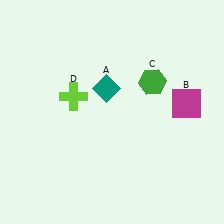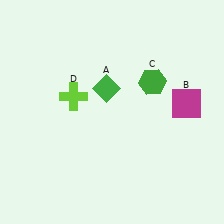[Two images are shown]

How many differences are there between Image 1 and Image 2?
There is 1 difference between the two images.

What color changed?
The diamond (A) changed from teal in Image 1 to green in Image 2.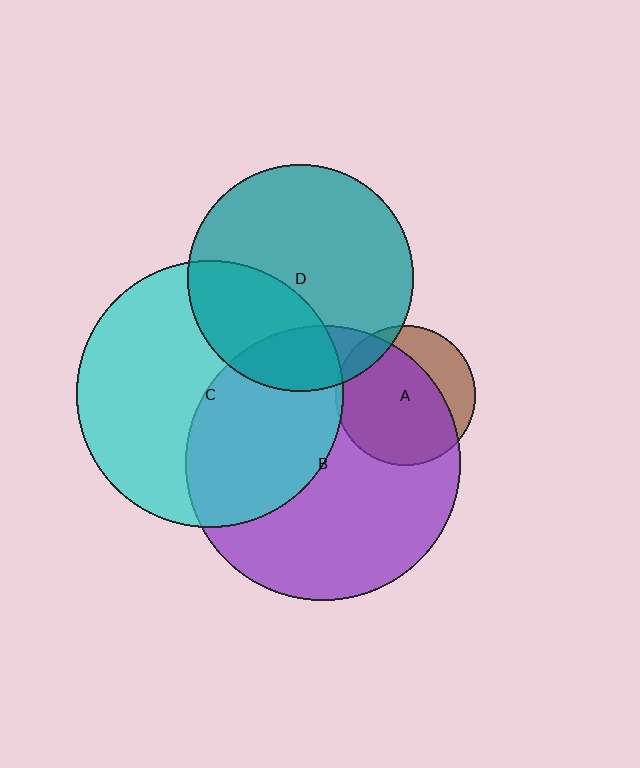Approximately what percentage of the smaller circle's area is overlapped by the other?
Approximately 40%.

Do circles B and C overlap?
Yes.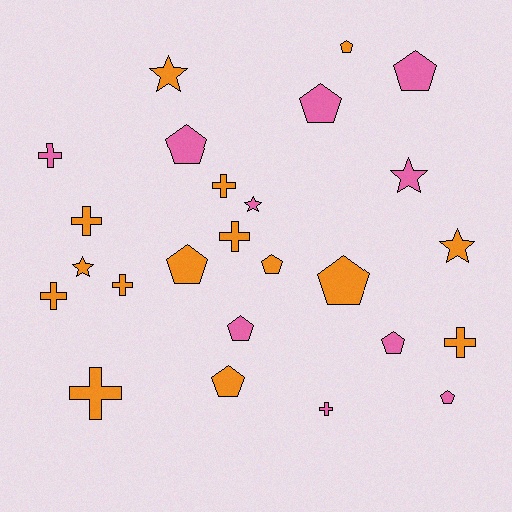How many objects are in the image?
There are 25 objects.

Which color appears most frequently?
Orange, with 15 objects.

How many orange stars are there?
There are 3 orange stars.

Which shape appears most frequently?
Pentagon, with 11 objects.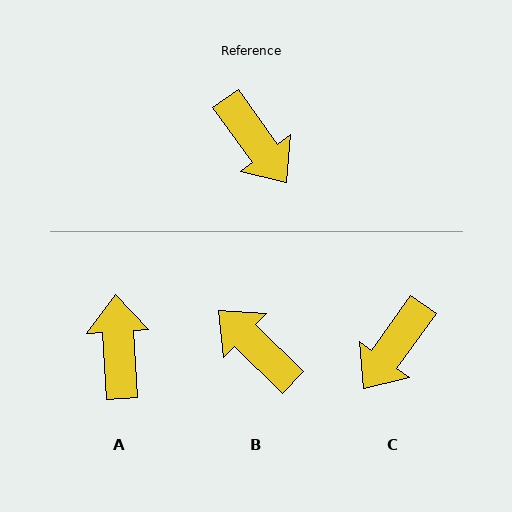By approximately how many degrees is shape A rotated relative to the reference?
Approximately 148 degrees counter-clockwise.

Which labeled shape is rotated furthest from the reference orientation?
B, about 170 degrees away.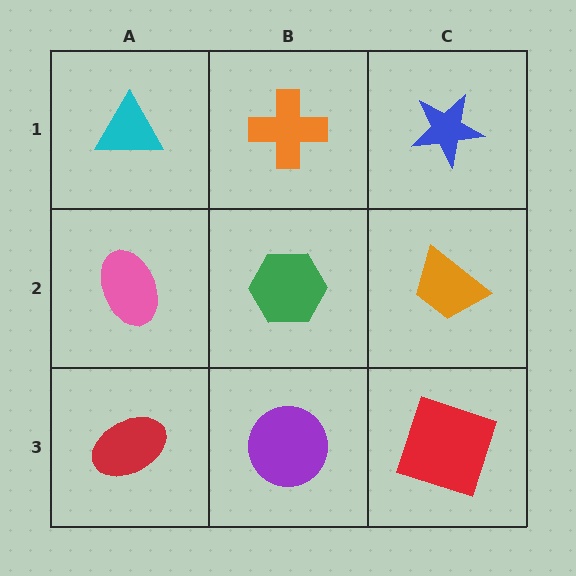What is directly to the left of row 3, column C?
A purple circle.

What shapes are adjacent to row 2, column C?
A blue star (row 1, column C), a red square (row 3, column C), a green hexagon (row 2, column B).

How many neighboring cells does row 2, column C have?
3.